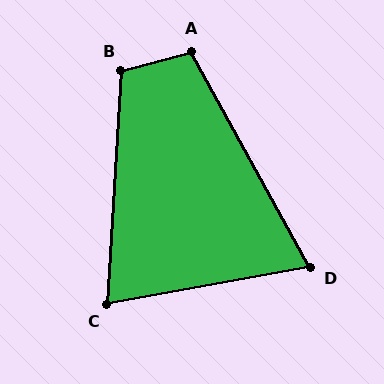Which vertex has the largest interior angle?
B, at approximately 109 degrees.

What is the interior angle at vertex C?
Approximately 76 degrees (acute).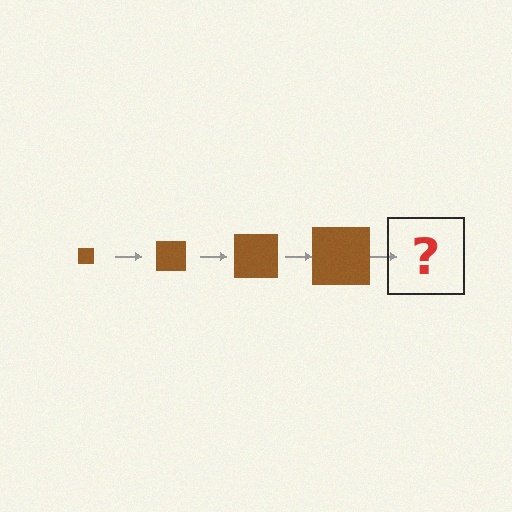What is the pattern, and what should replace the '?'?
The pattern is that the square gets progressively larger each step. The '?' should be a brown square, larger than the previous one.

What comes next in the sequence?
The next element should be a brown square, larger than the previous one.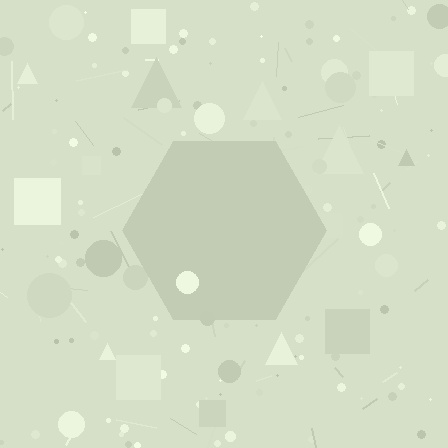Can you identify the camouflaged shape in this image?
The camouflaged shape is a hexagon.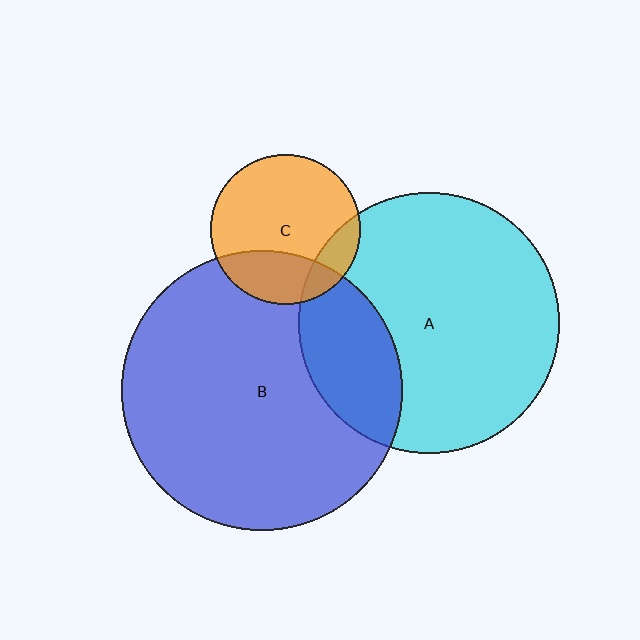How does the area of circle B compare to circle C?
Approximately 3.5 times.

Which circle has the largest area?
Circle B (blue).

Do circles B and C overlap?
Yes.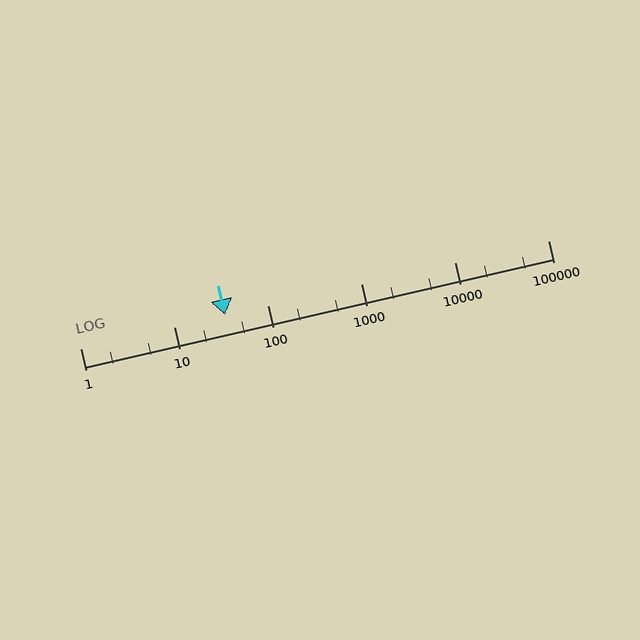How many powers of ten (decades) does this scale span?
The scale spans 5 decades, from 1 to 100000.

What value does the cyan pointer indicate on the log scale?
The pointer indicates approximately 35.